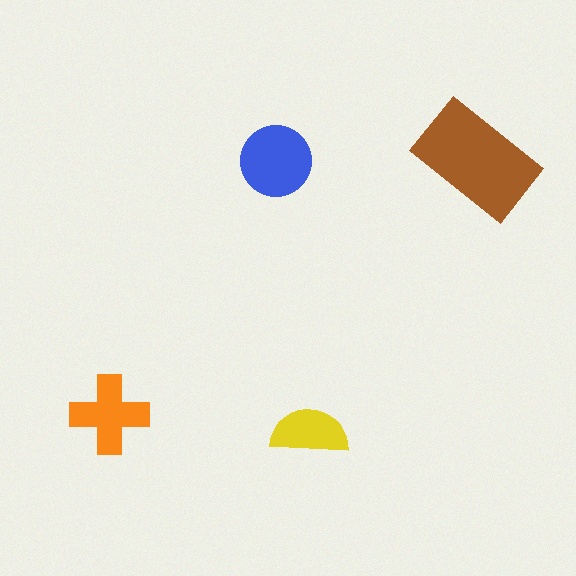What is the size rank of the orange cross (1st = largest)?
3rd.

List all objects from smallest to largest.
The yellow semicircle, the orange cross, the blue circle, the brown rectangle.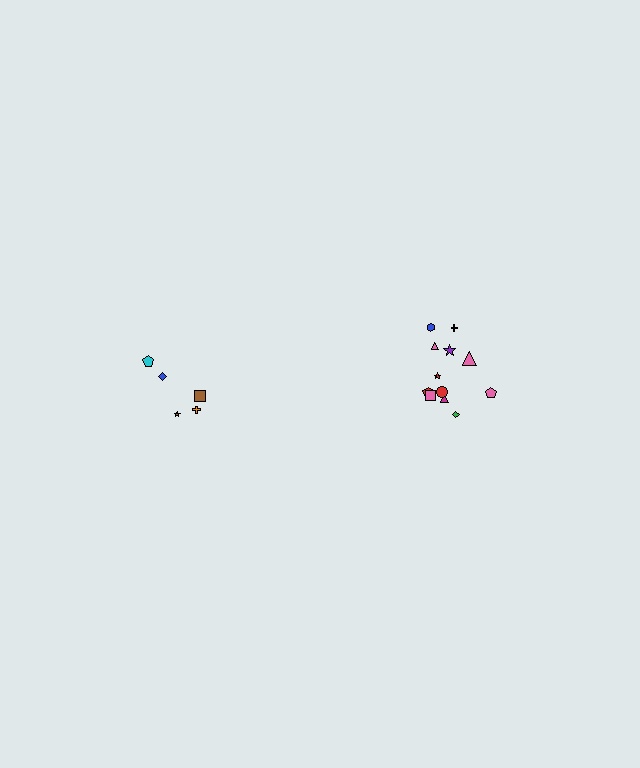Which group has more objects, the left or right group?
The right group.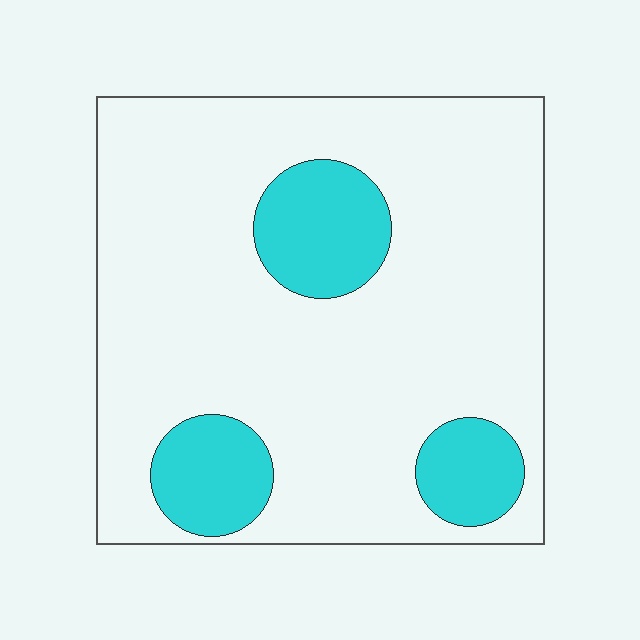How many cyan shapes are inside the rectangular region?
3.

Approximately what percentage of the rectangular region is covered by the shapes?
Approximately 20%.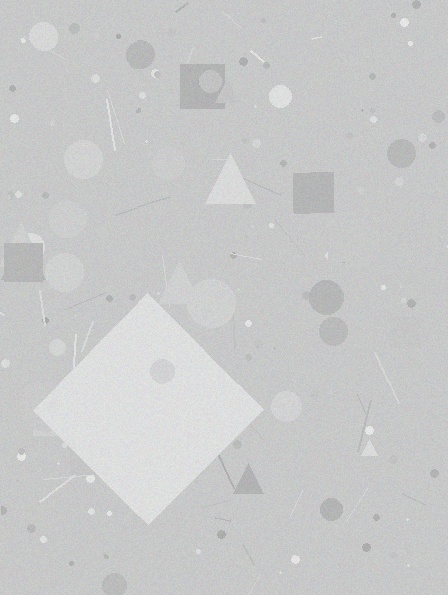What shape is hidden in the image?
A diamond is hidden in the image.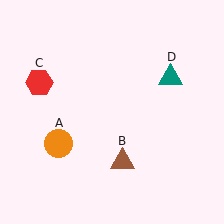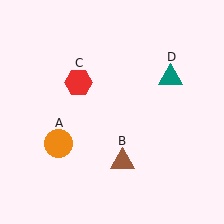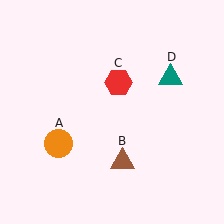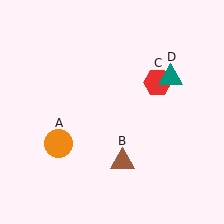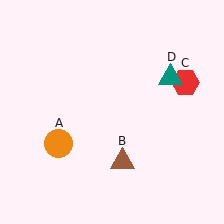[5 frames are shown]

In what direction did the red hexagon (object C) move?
The red hexagon (object C) moved right.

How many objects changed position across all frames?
1 object changed position: red hexagon (object C).